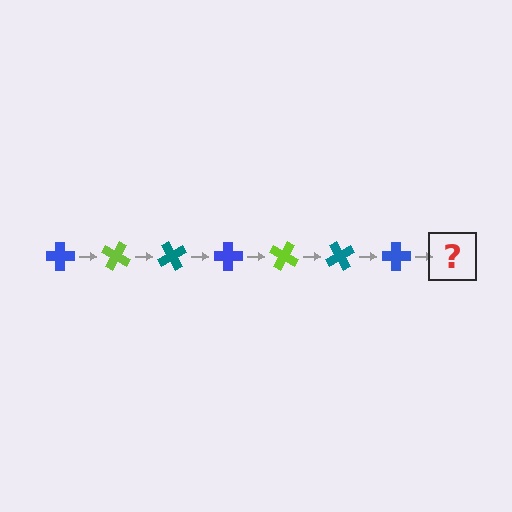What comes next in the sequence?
The next element should be a lime cross, rotated 210 degrees from the start.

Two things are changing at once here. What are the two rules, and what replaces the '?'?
The two rules are that it rotates 30 degrees each step and the color cycles through blue, lime, and teal. The '?' should be a lime cross, rotated 210 degrees from the start.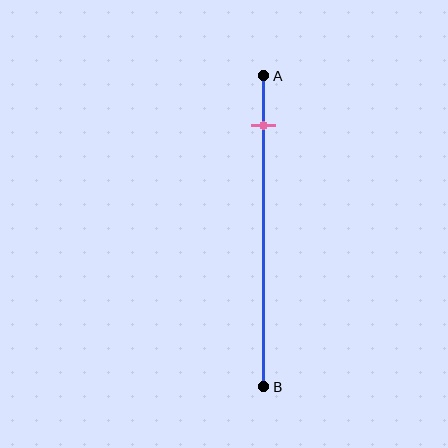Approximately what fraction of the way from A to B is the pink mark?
The pink mark is approximately 15% of the way from A to B.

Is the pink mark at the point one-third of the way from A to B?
No, the mark is at about 15% from A, not at the 33% one-third point.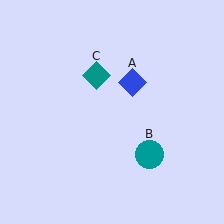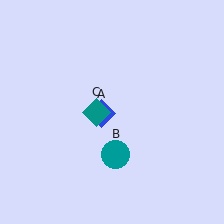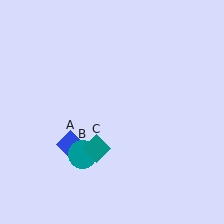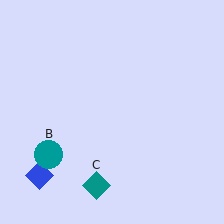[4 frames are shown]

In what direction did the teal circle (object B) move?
The teal circle (object B) moved left.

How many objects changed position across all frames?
3 objects changed position: blue diamond (object A), teal circle (object B), teal diamond (object C).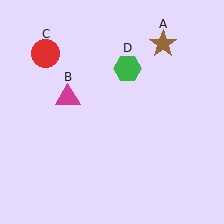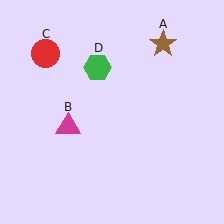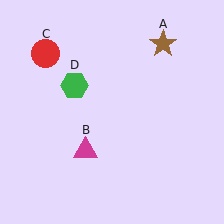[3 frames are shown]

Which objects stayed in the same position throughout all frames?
Brown star (object A) and red circle (object C) remained stationary.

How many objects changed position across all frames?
2 objects changed position: magenta triangle (object B), green hexagon (object D).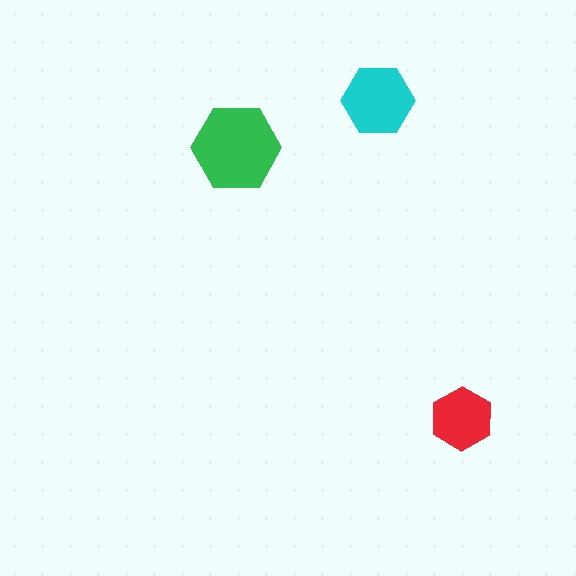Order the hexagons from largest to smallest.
the green one, the cyan one, the red one.